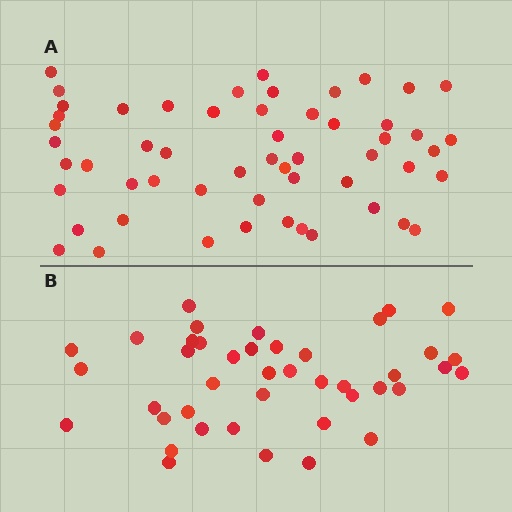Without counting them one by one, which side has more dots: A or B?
Region A (the top region) has more dots.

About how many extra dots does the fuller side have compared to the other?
Region A has approximately 15 more dots than region B.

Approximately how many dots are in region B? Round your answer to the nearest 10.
About 40 dots. (The exact count is 42, which rounds to 40.)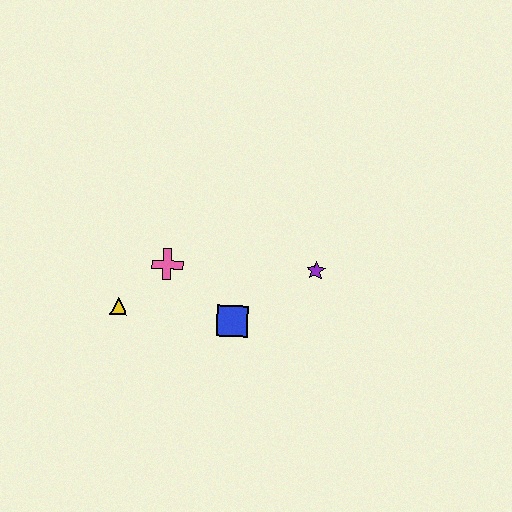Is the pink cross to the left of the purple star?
Yes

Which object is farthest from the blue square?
The yellow triangle is farthest from the blue square.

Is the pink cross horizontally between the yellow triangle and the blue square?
Yes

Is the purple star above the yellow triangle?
Yes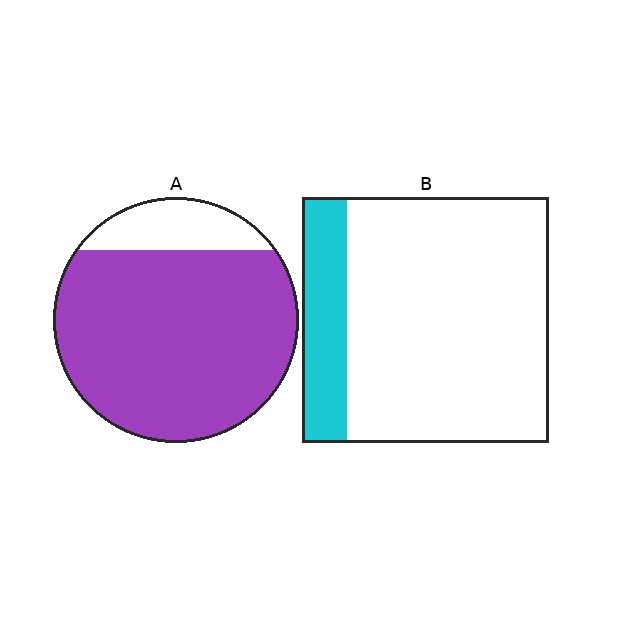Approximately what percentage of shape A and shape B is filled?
A is approximately 85% and B is approximately 20%.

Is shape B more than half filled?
No.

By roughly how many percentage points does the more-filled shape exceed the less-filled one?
By roughly 65 percentage points (A over B).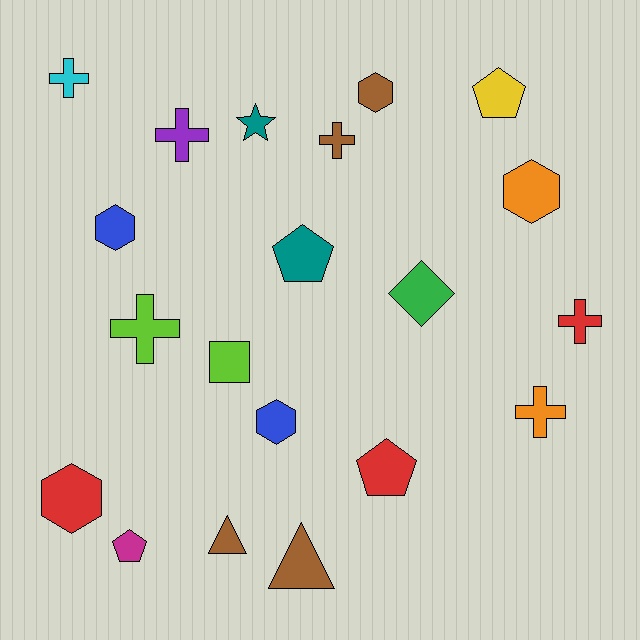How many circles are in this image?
There are no circles.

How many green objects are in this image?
There is 1 green object.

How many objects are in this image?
There are 20 objects.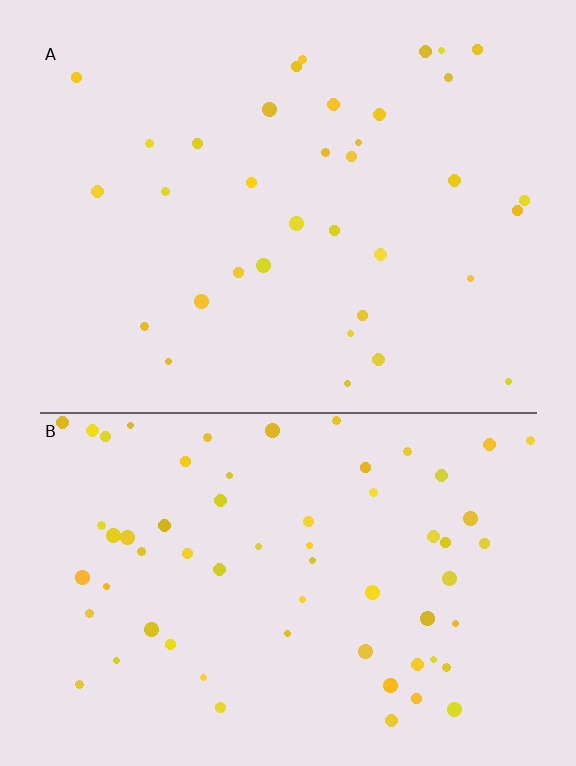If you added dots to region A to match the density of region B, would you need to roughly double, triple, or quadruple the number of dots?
Approximately double.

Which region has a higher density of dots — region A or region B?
B (the bottom).